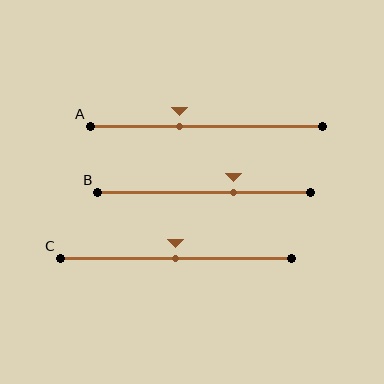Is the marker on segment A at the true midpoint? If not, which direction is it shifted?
No, the marker on segment A is shifted to the left by about 12% of the segment length.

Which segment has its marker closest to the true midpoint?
Segment C has its marker closest to the true midpoint.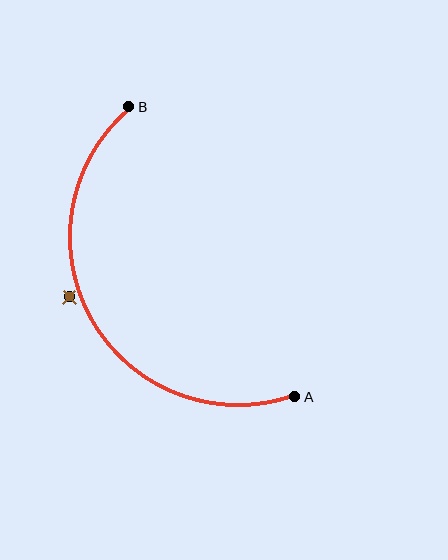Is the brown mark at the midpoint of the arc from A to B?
No — the brown mark does not lie on the arc at all. It sits slightly outside the curve.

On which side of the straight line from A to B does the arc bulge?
The arc bulges to the left of the straight line connecting A and B.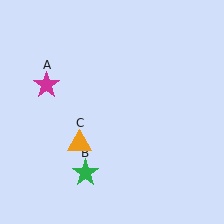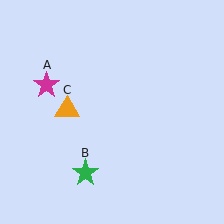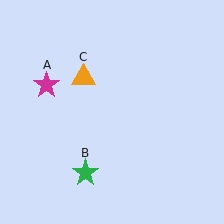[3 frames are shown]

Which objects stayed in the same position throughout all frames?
Magenta star (object A) and green star (object B) remained stationary.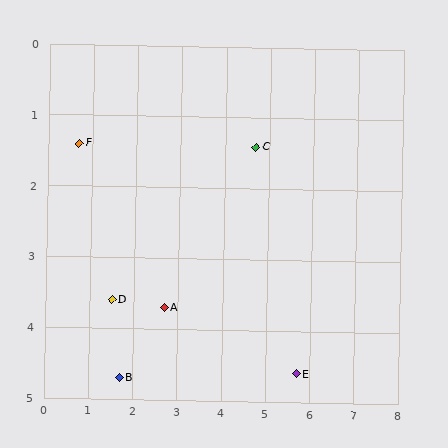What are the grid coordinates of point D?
Point D is at approximately (1.5, 3.6).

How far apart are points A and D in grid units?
Points A and D are about 1.2 grid units apart.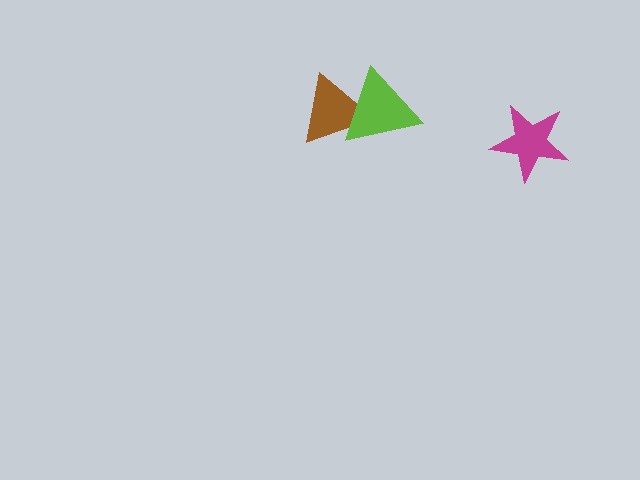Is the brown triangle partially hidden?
Yes, it is partially covered by another shape.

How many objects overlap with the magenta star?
0 objects overlap with the magenta star.